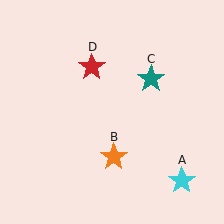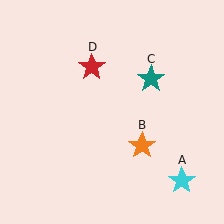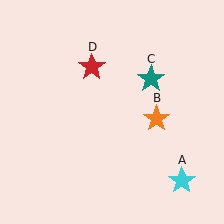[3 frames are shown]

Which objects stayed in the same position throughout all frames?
Cyan star (object A) and teal star (object C) and red star (object D) remained stationary.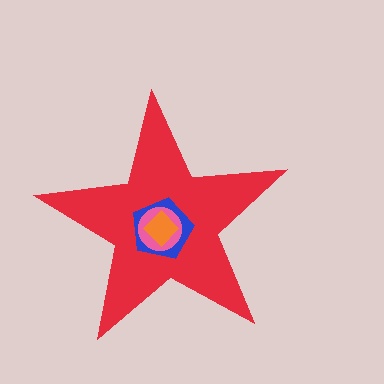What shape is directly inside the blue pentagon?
The pink circle.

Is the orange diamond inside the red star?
Yes.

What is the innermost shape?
The orange diamond.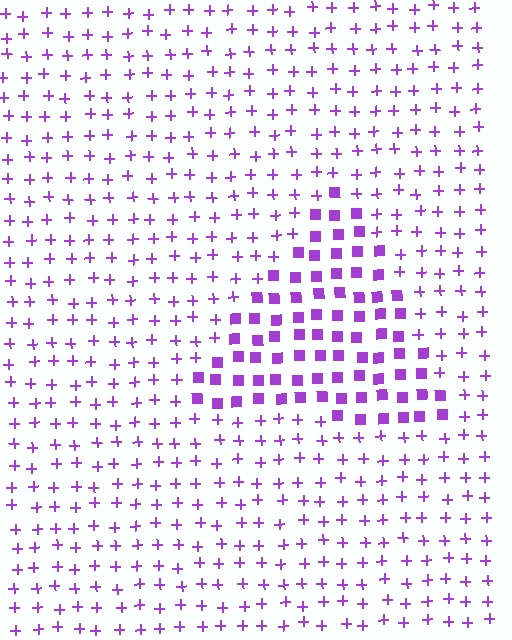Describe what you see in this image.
The image is filled with small purple elements arranged in a uniform grid. A triangle-shaped region contains squares, while the surrounding area contains plus signs. The boundary is defined purely by the change in element shape.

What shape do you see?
I see a triangle.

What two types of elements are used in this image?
The image uses squares inside the triangle region and plus signs outside it.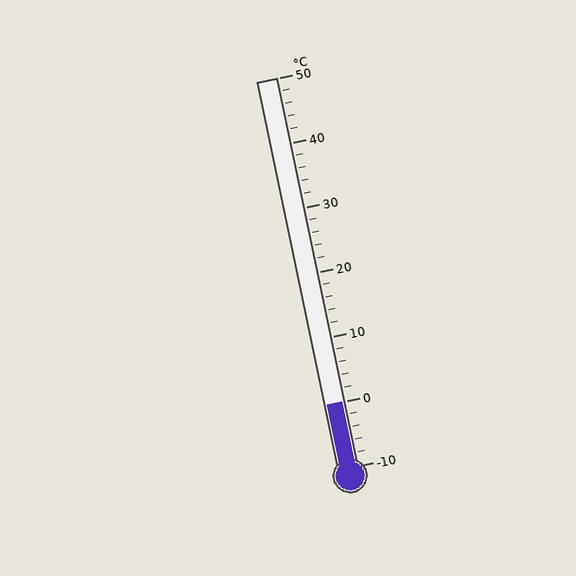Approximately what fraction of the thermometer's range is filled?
The thermometer is filled to approximately 15% of its range.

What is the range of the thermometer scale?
The thermometer scale ranges from -10°C to 50°C.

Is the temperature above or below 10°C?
The temperature is below 10°C.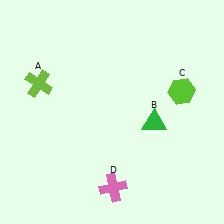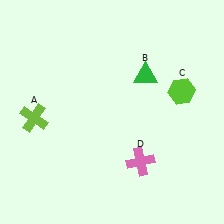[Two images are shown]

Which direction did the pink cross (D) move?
The pink cross (D) moved right.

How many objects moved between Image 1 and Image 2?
3 objects moved between the two images.